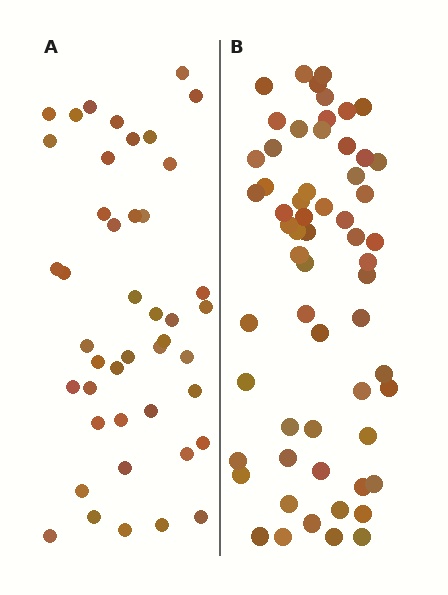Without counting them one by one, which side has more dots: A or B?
Region B (the right region) has more dots.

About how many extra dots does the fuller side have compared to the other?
Region B has approximately 15 more dots than region A.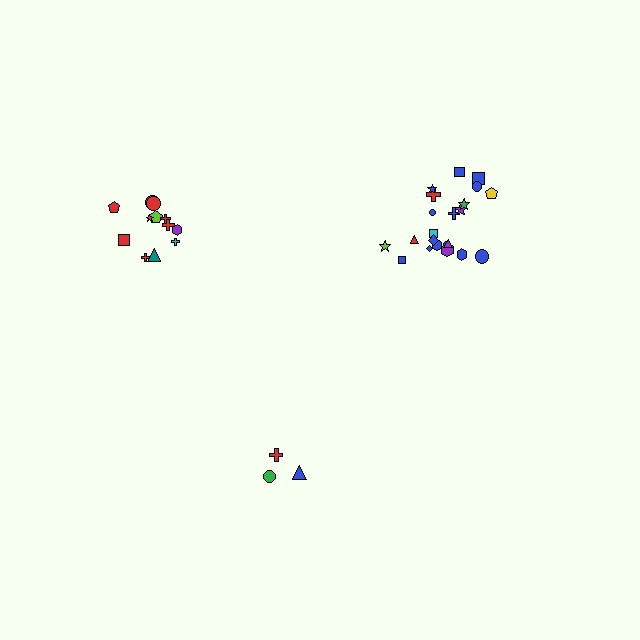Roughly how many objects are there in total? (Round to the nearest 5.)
Roughly 35 objects in total.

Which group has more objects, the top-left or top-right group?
The top-right group.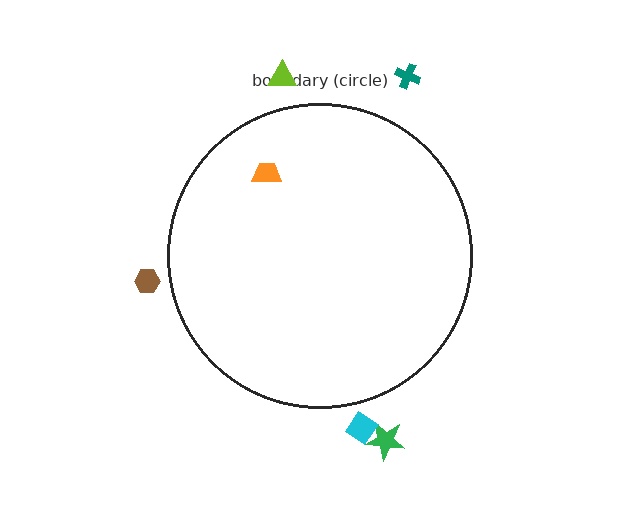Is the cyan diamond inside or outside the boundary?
Outside.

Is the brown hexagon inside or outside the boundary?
Outside.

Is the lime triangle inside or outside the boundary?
Outside.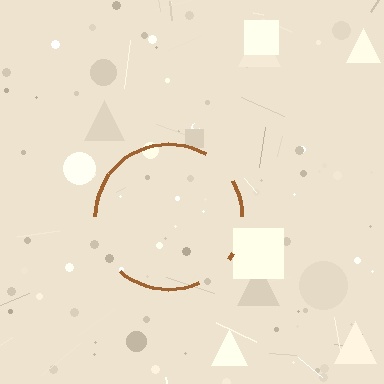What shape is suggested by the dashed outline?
The dashed outline suggests a circle.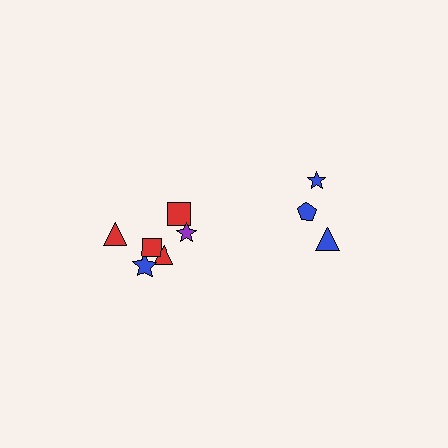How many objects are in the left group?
There are 6 objects.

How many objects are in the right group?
There are 3 objects.